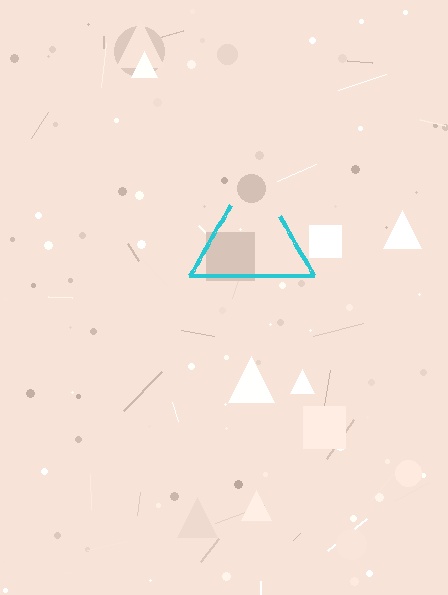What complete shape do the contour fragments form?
The contour fragments form a triangle.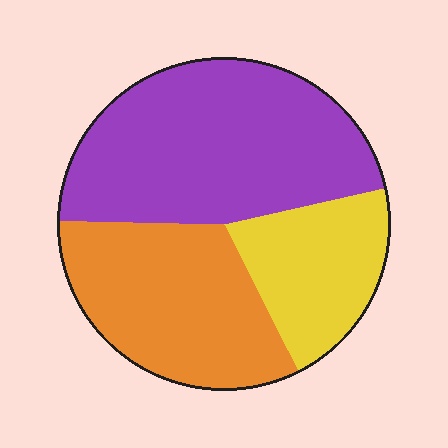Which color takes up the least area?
Yellow, at roughly 20%.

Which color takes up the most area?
Purple, at roughly 45%.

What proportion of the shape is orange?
Orange covers 33% of the shape.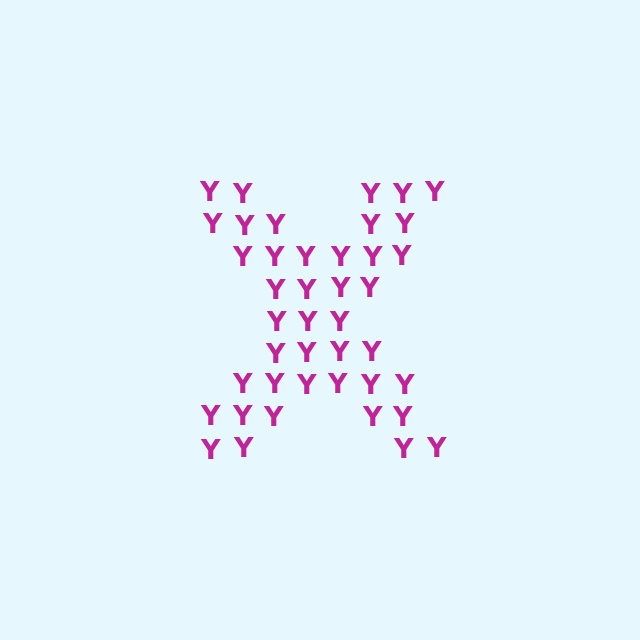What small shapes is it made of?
It is made of small letter Y's.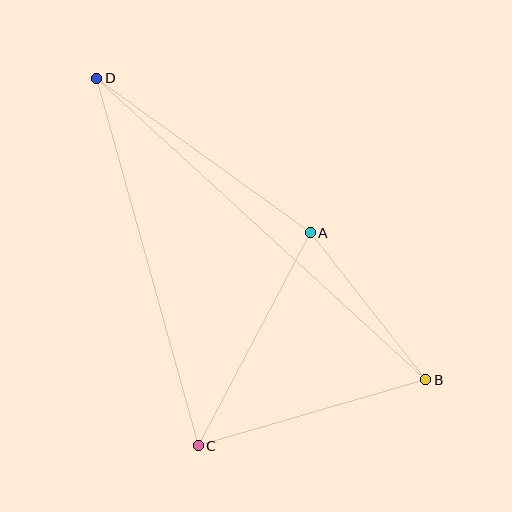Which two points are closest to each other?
Points A and B are closest to each other.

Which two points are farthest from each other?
Points B and D are farthest from each other.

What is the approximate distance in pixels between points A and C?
The distance between A and C is approximately 241 pixels.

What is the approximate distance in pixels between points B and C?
The distance between B and C is approximately 237 pixels.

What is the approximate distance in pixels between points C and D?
The distance between C and D is approximately 381 pixels.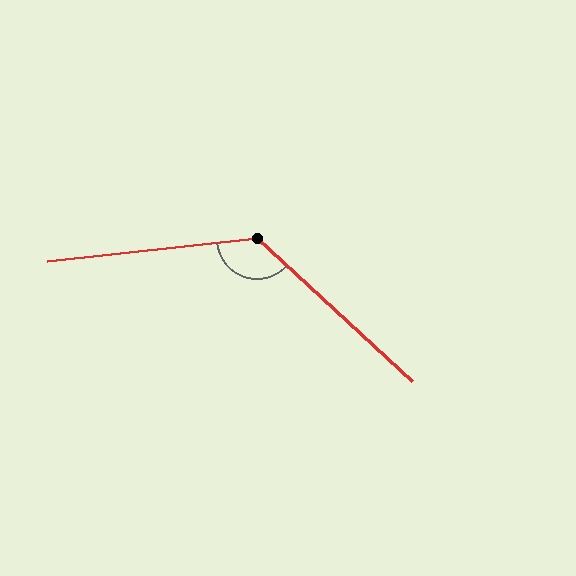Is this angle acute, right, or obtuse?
It is obtuse.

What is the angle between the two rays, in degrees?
Approximately 131 degrees.